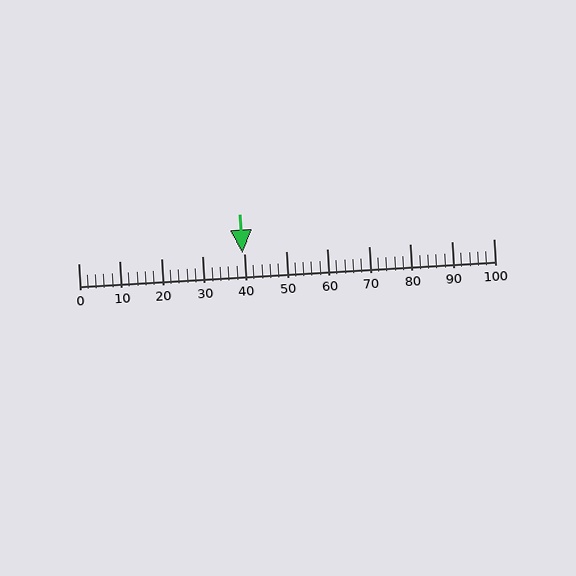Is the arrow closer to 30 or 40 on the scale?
The arrow is closer to 40.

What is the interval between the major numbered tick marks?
The major tick marks are spaced 10 units apart.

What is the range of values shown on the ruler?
The ruler shows values from 0 to 100.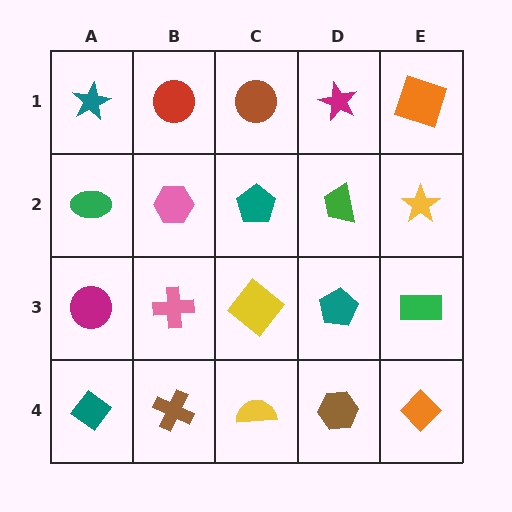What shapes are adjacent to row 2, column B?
A red circle (row 1, column B), a pink cross (row 3, column B), a green ellipse (row 2, column A), a teal pentagon (row 2, column C).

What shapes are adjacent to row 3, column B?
A pink hexagon (row 2, column B), a brown cross (row 4, column B), a magenta circle (row 3, column A), a yellow diamond (row 3, column C).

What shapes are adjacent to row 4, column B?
A pink cross (row 3, column B), a teal diamond (row 4, column A), a yellow semicircle (row 4, column C).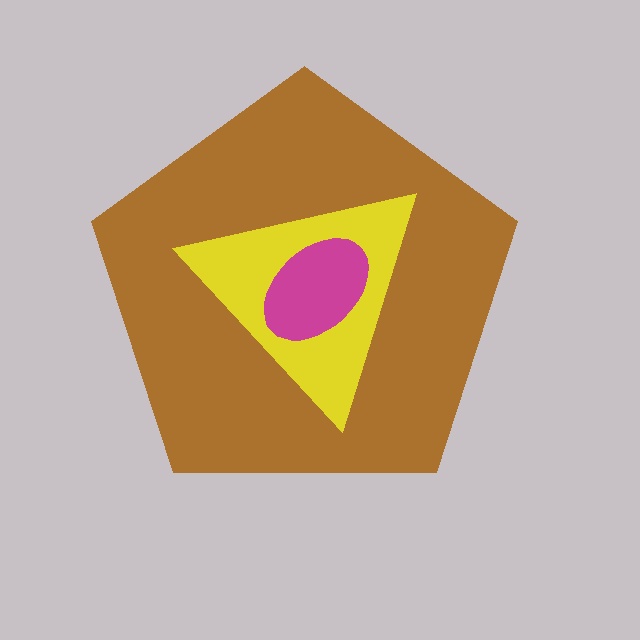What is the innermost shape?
The magenta ellipse.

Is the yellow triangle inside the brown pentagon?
Yes.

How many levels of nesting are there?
3.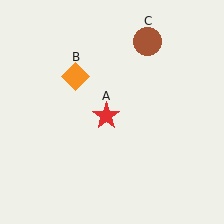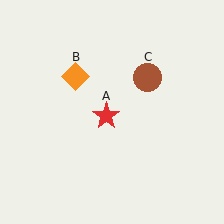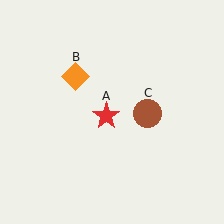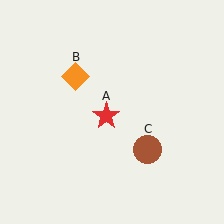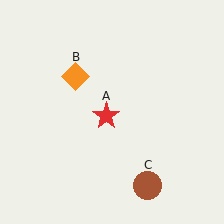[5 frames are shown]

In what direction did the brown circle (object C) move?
The brown circle (object C) moved down.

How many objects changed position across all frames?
1 object changed position: brown circle (object C).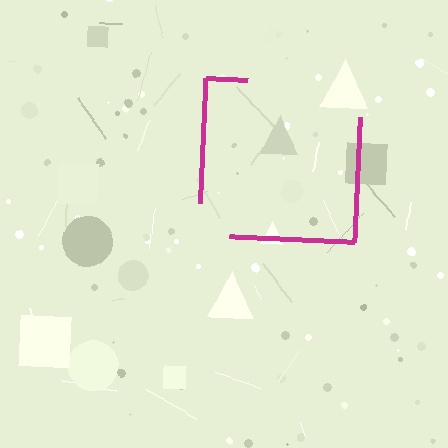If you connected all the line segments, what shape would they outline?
They would outline a square.